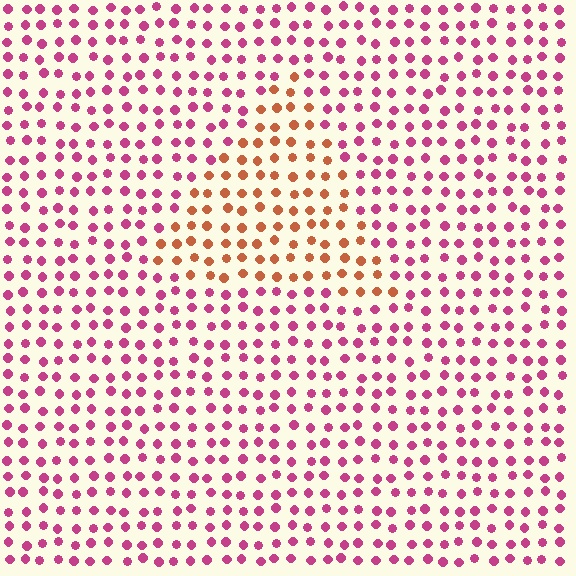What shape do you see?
I see a triangle.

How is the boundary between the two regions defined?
The boundary is defined purely by a slight shift in hue (about 49 degrees). Spacing, size, and orientation are identical on both sides.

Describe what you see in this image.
The image is filled with small magenta elements in a uniform arrangement. A triangle-shaped region is visible where the elements are tinted to a slightly different hue, forming a subtle color boundary.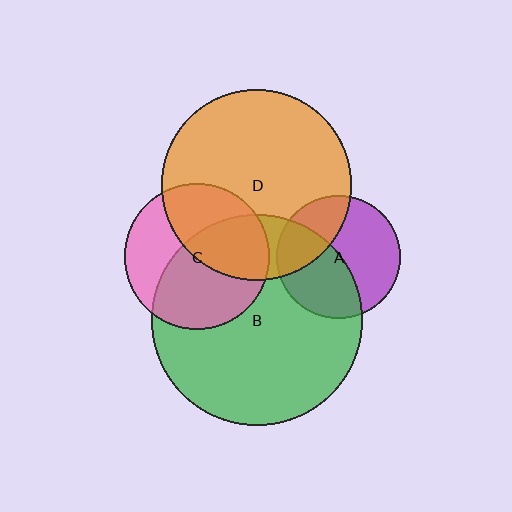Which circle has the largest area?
Circle B (green).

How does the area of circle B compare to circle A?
Approximately 2.9 times.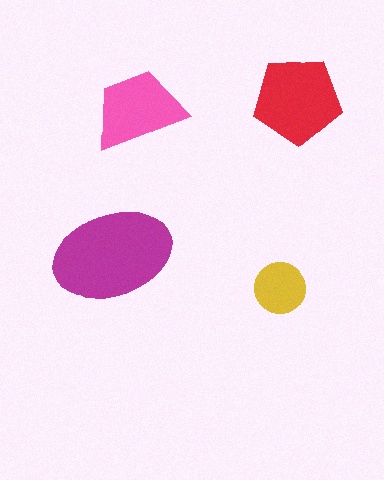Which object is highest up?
The red pentagon is topmost.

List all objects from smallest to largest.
The yellow circle, the pink trapezoid, the red pentagon, the magenta ellipse.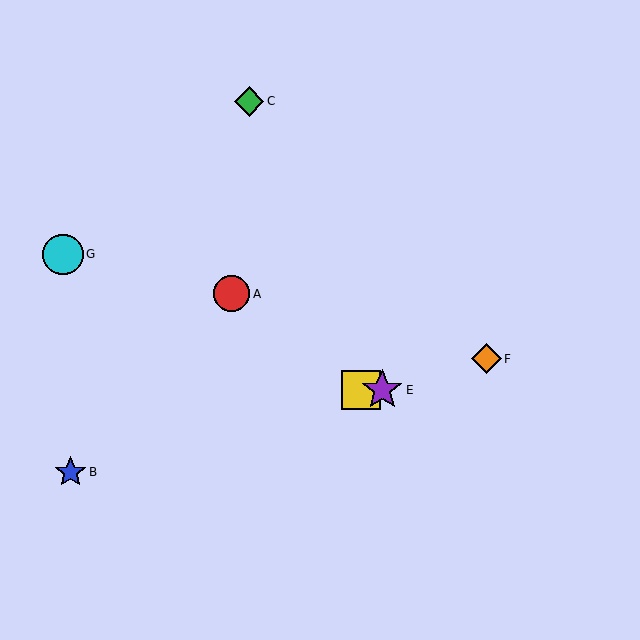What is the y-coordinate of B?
Object B is at y≈472.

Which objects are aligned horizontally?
Objects D, E are aligned horizontally.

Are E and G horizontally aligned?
No, E is at y≈390 and G is at y≈254.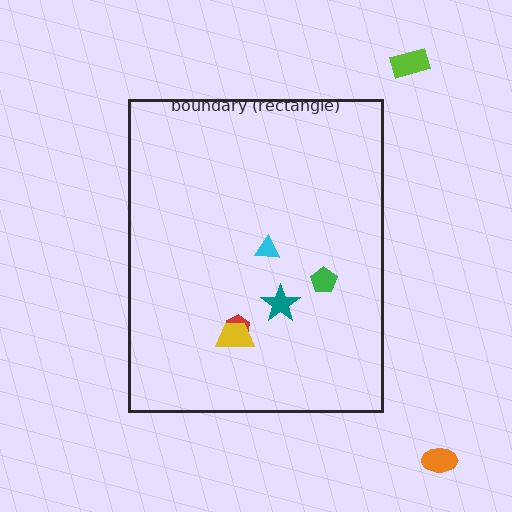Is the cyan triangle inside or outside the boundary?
Inside.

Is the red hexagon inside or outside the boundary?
Inside.